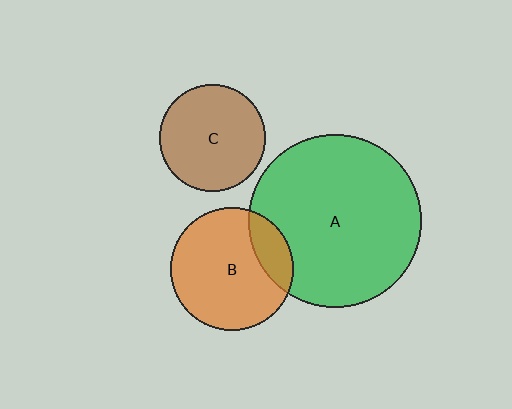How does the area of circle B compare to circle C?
Approximately 1.3 times.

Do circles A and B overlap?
Yes.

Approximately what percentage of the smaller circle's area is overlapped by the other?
Approximately 20%.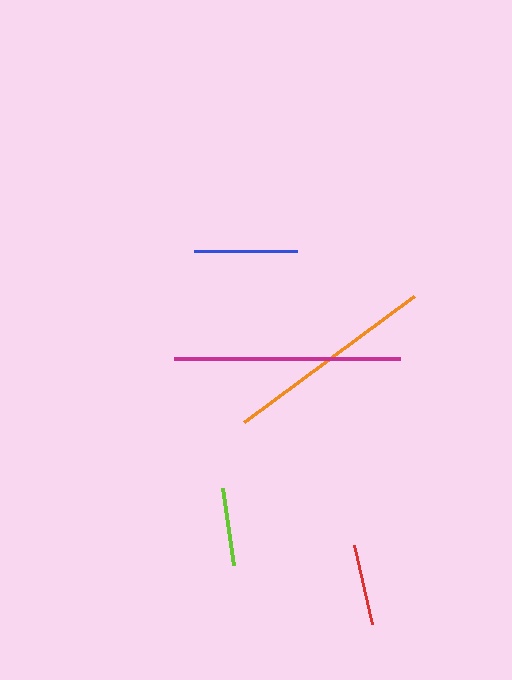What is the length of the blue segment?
The blue segment is approximately 103 pixels long.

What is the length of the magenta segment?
The magenta segment is approximately 226 pixels long.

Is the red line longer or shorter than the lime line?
The red line is longer than the lime line.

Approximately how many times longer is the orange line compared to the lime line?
The orange line is approximately 2.7 times the length of the lime line.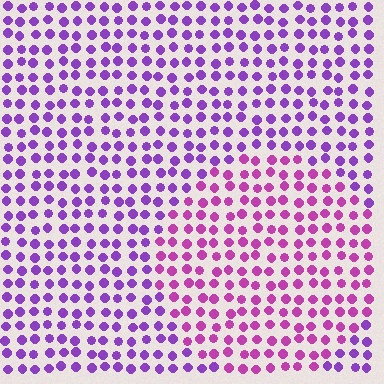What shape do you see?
I see a circle.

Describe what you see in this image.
The image is filled with small purple elements in a uniform arrangement. A circle-shaped region is visible where the elements are tinted to a slightly different hue, forming a subtle color boundary.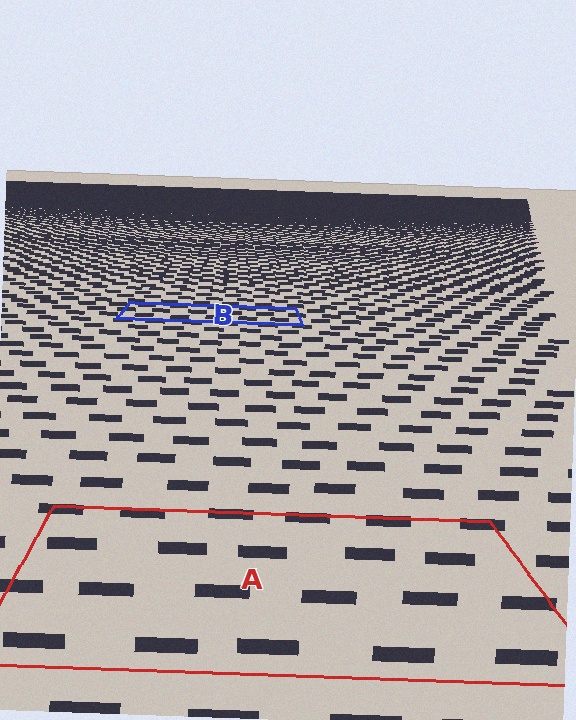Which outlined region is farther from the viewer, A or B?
Region B is farther from the viewer — the texture elements inside it appear smaller and more densely packed.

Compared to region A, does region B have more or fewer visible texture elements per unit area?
Region B has more texture elements per unit area — they are packed more densely because it is farther away.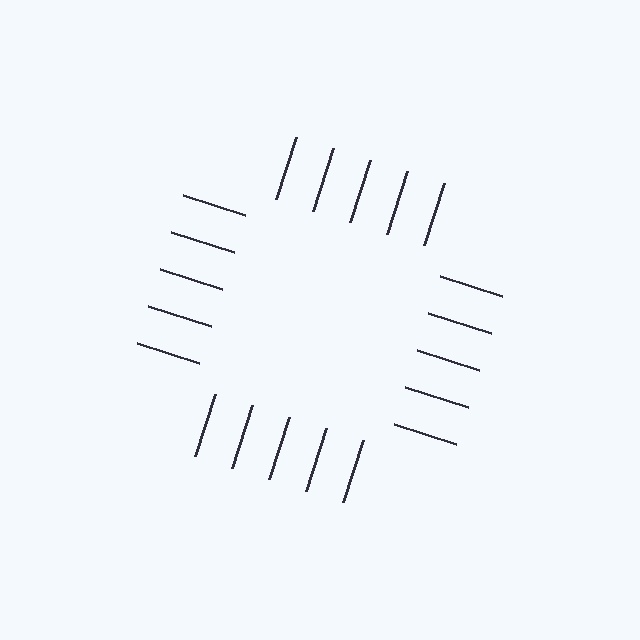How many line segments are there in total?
20 — 5 along each of the 4 edges.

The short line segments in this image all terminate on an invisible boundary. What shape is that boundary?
An illusory square — the line segments terminate on its edges but no continuous stroke is drawn.